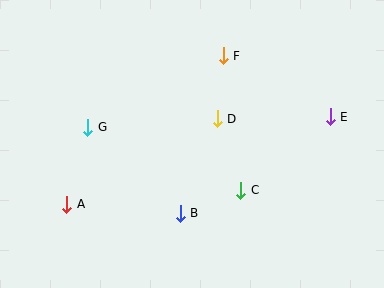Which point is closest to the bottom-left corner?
Point A is closest to the bottom-left corner.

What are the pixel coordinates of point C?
Point C is at (241, 191).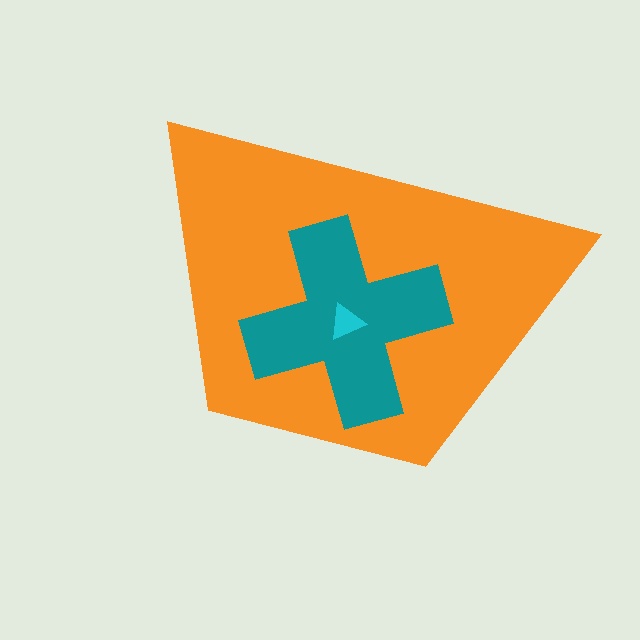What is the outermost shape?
The orange trapezoid.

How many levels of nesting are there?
3.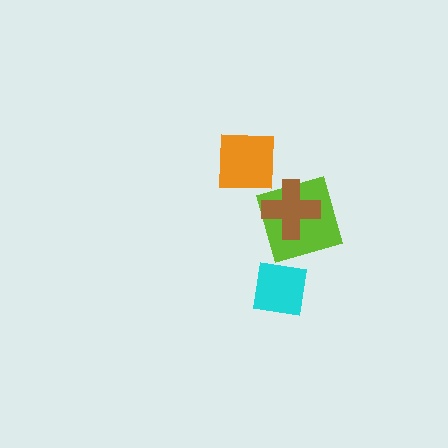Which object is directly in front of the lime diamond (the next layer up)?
The brown cross is directly in front of the lime diamond.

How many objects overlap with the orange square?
0 objects overlap with the orange square.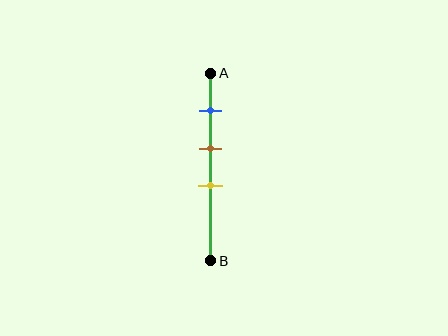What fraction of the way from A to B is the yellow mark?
The yellow mark is approximately 60% (0.6) of the way from A to B.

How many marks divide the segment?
There are 3 marks dividing the segment.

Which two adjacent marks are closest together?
The brown and yellow marks are the closest adjacent pair.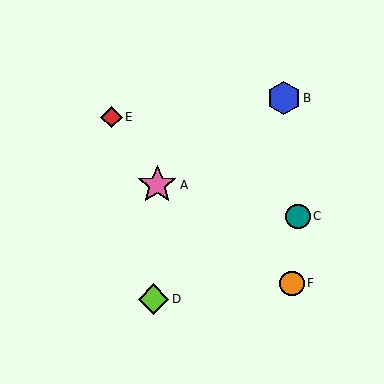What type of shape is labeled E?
Shape E is a red diamond.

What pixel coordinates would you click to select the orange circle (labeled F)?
Click at (292, 283) to select the orange circle F.